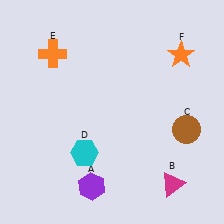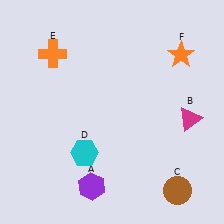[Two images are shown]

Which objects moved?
The objects that moved are: the magenta triangle (B), the brown circle (C).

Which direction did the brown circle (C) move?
The brown circle (C) moved down.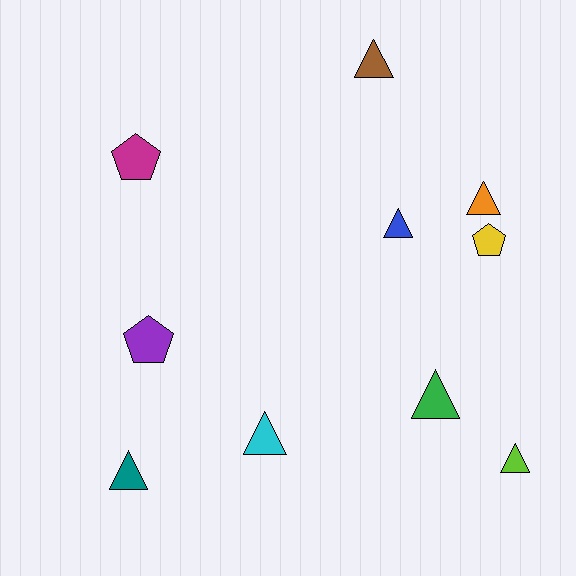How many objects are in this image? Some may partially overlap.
There are 10 objects.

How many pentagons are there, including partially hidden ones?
There are 3 pentagons.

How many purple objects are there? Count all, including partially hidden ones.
There is 1 purple object.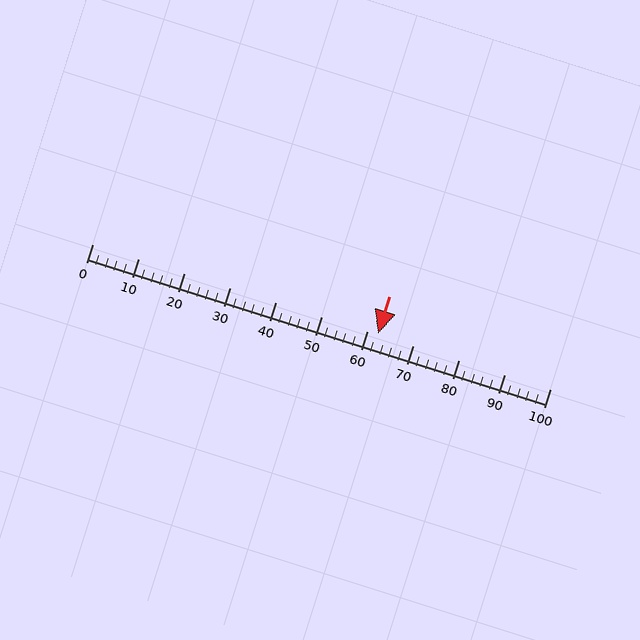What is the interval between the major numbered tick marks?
The major tick marks are spaced 10 units apart.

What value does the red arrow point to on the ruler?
The red arrow points to approximately 62.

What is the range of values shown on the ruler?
The ruler shows values from 0 to 100.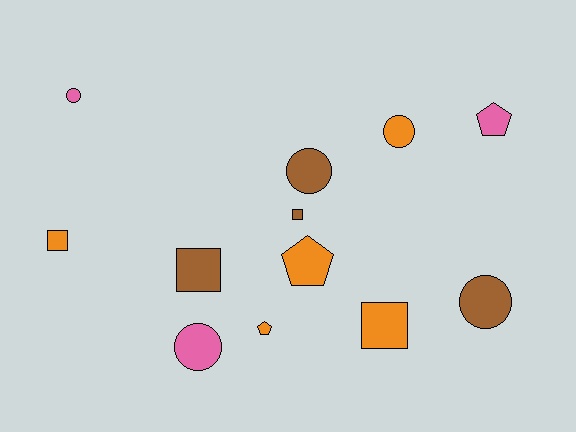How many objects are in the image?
There are 12 objects.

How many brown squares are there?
There are 2 brown squares.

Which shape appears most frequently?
Circle, with 5 objects.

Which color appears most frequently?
Orange, with 5 objects.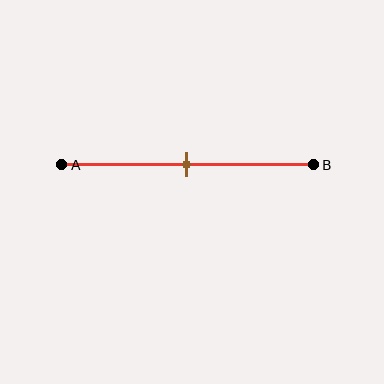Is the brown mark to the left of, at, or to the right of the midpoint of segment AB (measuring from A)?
The brown mark is approximately at the midpoint of segment AB.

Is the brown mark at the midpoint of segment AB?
Yes, the mark is approximately at the midpoint.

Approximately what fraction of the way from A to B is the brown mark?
The brown mark is approximately 50% of the way from A to B.